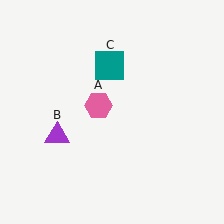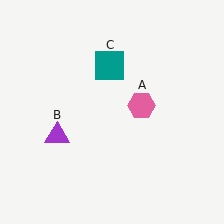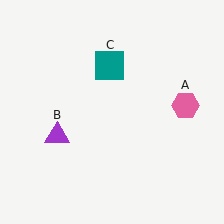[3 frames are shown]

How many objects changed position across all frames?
1 object changed position: pink hexagon (object A).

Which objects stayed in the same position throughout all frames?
Purple triangle (object B) and teal square (object C) remained stationary.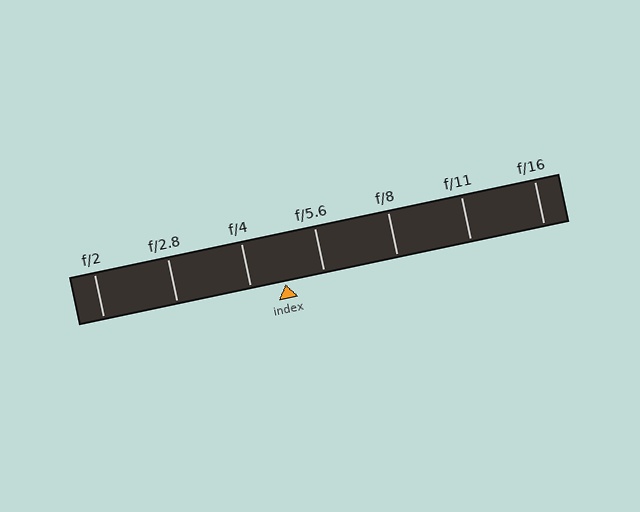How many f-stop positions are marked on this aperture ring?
There are 7 f-stop positions marked.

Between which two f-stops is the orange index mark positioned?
The index mark is between f/4 and f/5.6.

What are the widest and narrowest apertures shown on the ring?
The widest aperture shown is f/2 and the narrowest is f/16.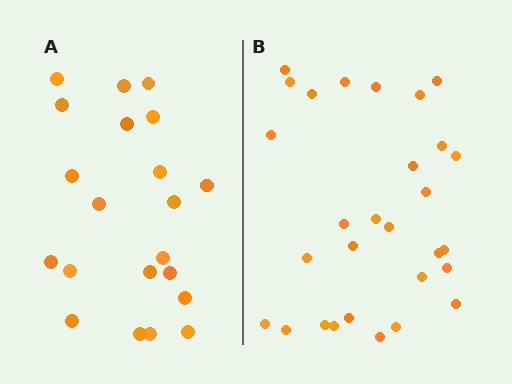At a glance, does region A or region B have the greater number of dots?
Region B (the right region) has more dots.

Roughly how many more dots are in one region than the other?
Region B has roughly 8 or so more dots than region A.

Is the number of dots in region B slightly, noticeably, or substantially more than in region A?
Region B has noticeably more, but not dramatically so. The ratio is roughly 1.4 to 1.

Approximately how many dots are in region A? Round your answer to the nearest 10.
About 20 dots. (The exact count is 21, which rounds to 20.)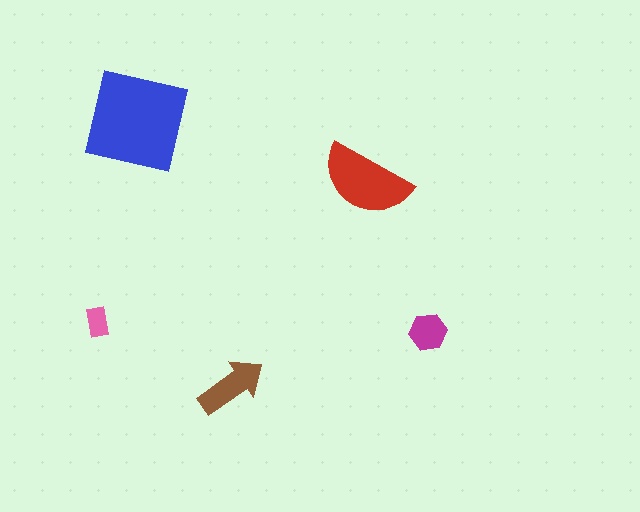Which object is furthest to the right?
The magenta hexagon is rightmost.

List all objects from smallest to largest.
The pink rectangle, the magenta hexagon, the brown arrow, the red semicircle, the blue square.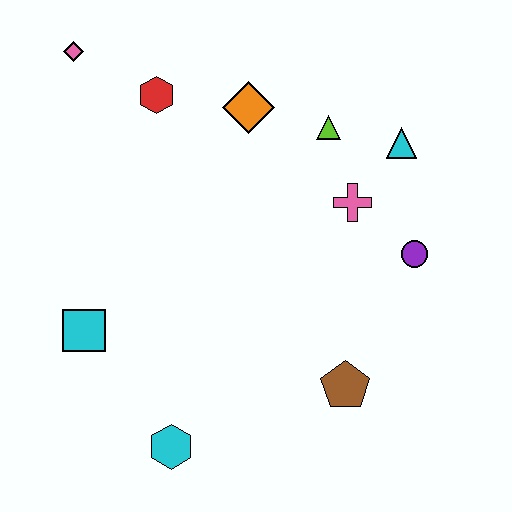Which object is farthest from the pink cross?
The pink diamond is farthest from the pink cross.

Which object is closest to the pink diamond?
The red hexagon is closest to the pink diamond.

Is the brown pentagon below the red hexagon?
Yes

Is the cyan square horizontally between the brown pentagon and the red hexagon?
No